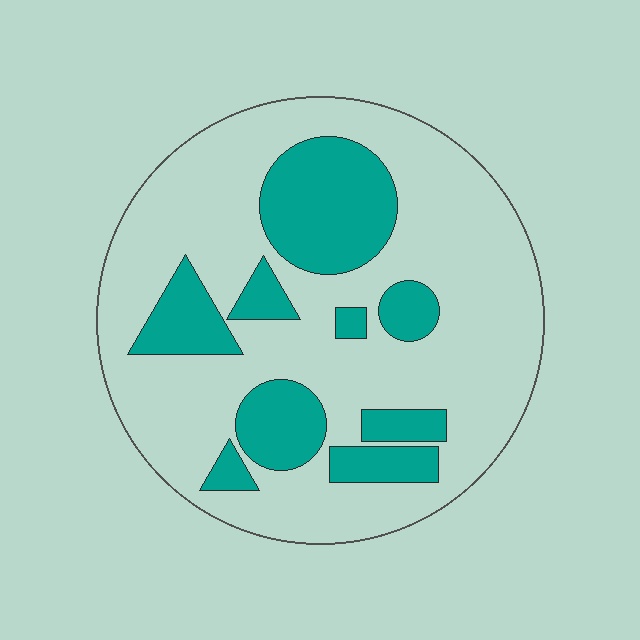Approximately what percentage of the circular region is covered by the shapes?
Approximately 25%.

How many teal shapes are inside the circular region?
9.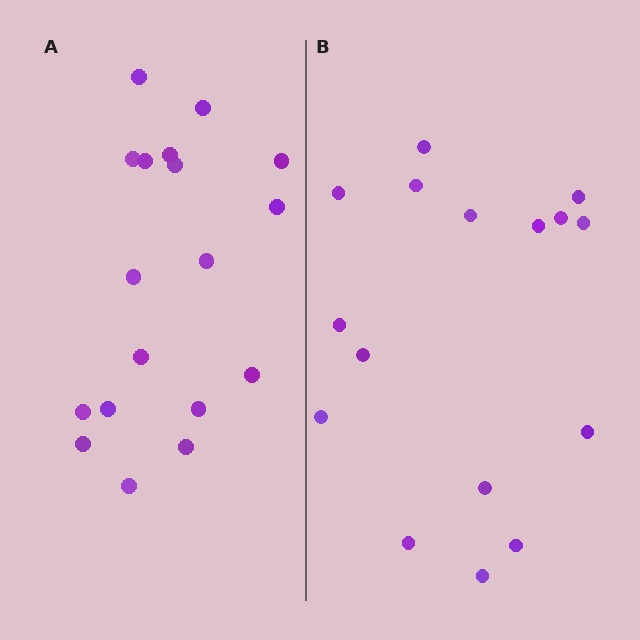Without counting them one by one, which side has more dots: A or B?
Region A (the left region) has more dots.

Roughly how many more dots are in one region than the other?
Region A has just a few more — roughly 2 or 3 more dots than region B.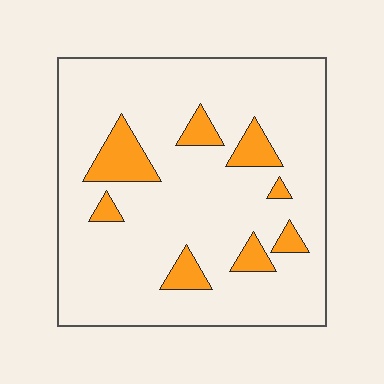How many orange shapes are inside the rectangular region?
8.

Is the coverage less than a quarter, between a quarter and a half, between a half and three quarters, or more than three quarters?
Less than a quarter.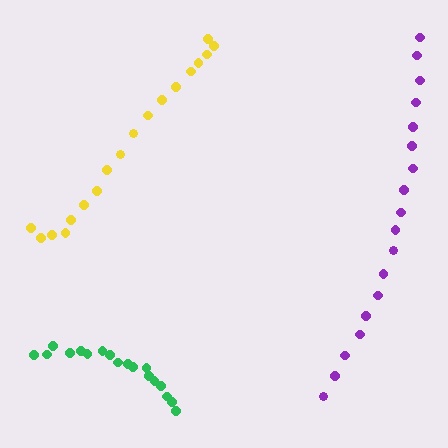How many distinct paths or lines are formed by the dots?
There are 3 distinct paths.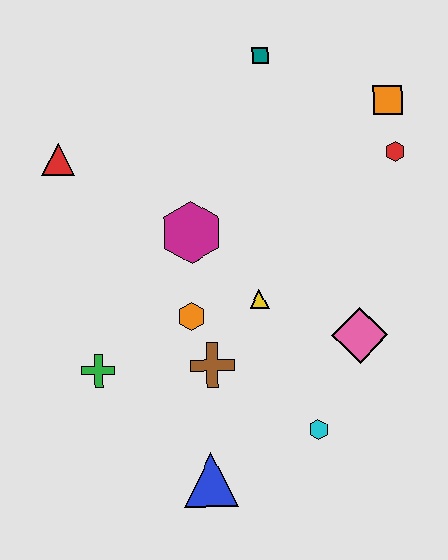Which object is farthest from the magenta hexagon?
The blue triangle is farthest from the magenta hexagon.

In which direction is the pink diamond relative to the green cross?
The pink diamond is to the right of the green cross.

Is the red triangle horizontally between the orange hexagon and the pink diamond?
No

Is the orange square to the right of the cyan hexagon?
Yes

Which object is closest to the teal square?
The orange square is closest to the teal square.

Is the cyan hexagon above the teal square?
No